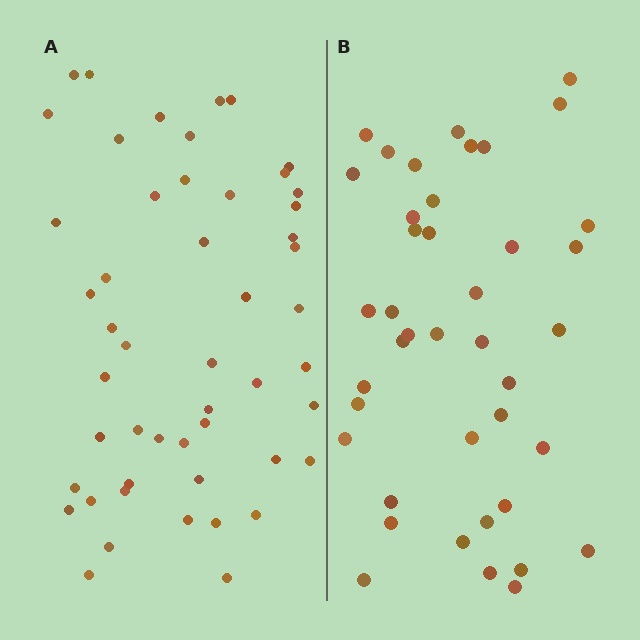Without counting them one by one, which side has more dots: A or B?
Region A (the left region) has more dots.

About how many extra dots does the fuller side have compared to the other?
Region A has roughly 8 or so more dots than region B.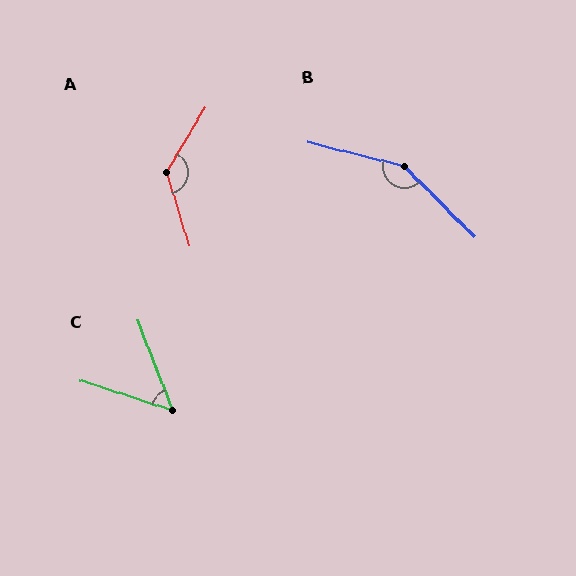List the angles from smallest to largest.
C (51°), A (131°), B (149°).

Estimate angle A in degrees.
Approximately 131 degrees.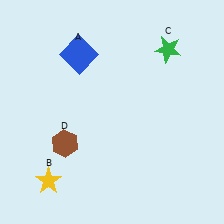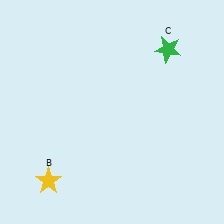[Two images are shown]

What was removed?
The brown hexagon (D), the blue square (A) were removed in Image 2.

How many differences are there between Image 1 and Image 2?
There are 2 differences between the two images.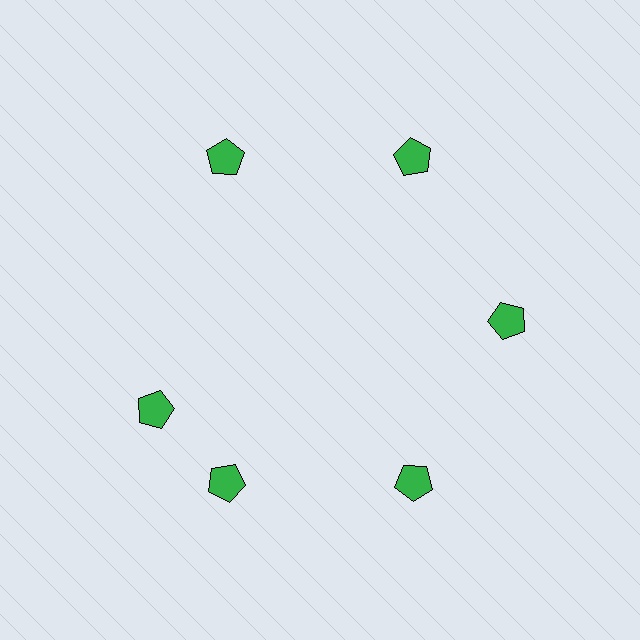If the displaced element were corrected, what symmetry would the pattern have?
It would have 6-fold rotational symmetry — the pattern would map onto itself every 60 degrees.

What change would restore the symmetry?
The symmetry would be restored by rotating it back into even spacing with its neighbors so that all 6 pentagons sit at equal angles and equal distance from the center.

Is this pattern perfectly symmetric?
No. The 6 green pentagons are arranged in a ring, but one element near the 9 o'clock position is rotated out of alignment along the ring, breaking the 6-fold rotational symmetry.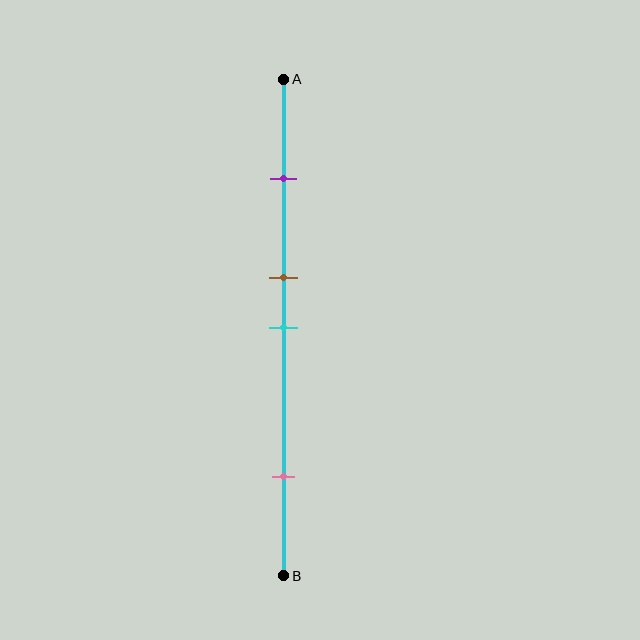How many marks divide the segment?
There are 4 marks dividing the segment.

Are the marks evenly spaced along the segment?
No, the marks are not evenly spaced.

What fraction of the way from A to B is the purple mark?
The purple mark is approximately 20% (0.2) of the way from A to B.